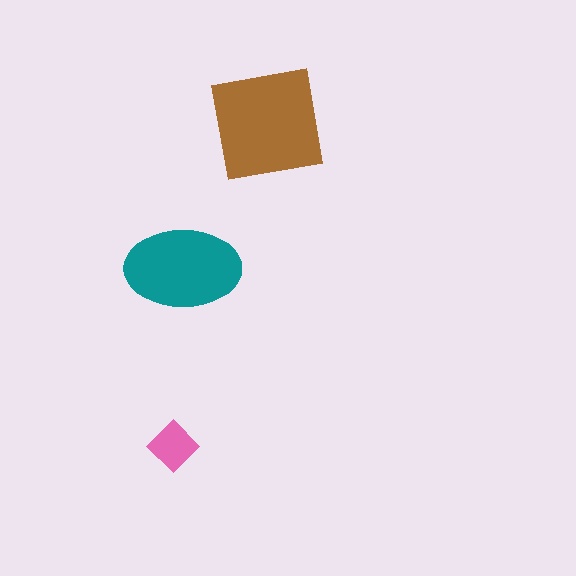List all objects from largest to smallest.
The brown square, the teal ellipse, the pink diamond.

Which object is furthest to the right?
The brown square is rightmost.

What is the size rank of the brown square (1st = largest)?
1st.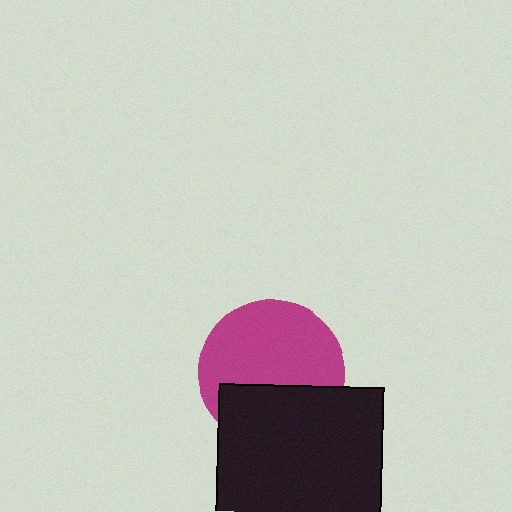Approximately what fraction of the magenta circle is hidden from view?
Roughly 38% of the magenta circle is hidden behind the black square.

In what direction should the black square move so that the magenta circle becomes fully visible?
The black square should move down. That is the shortest direction to clear the overlap and leave the magenta circle fully visible.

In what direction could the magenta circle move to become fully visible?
The magenta circle could move up. That would shift it out from behind the black square entirely.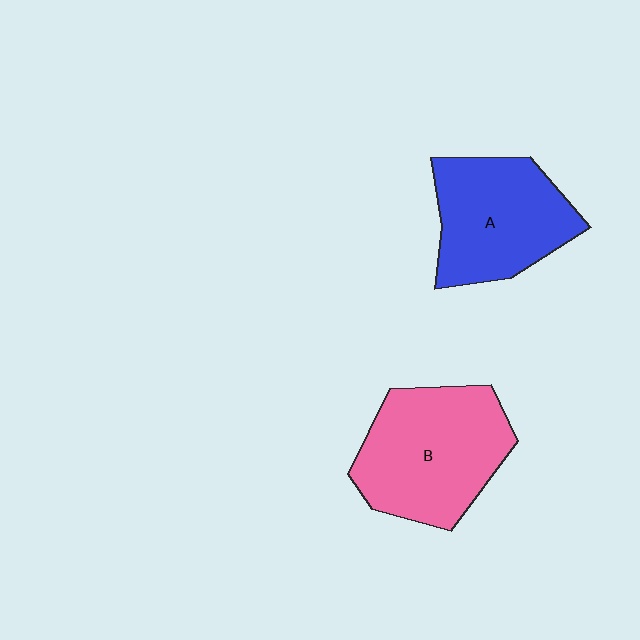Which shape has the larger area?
Shape B (pink).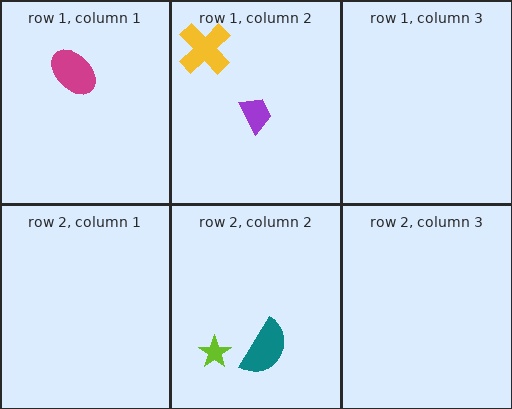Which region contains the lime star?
The row 2, column 2 region.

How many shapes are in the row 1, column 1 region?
1.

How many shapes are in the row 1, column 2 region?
2.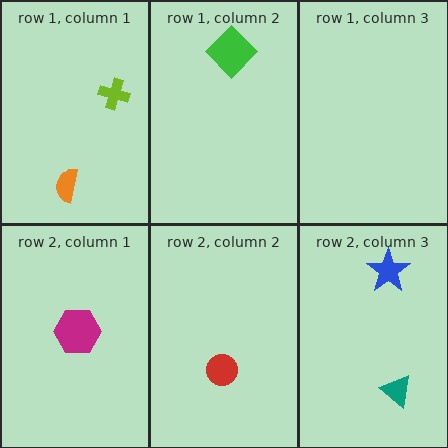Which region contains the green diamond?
The row 1, column 2 region.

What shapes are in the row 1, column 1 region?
The lime cross, the orange semicircle.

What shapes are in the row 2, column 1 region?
The magenta hexagon.